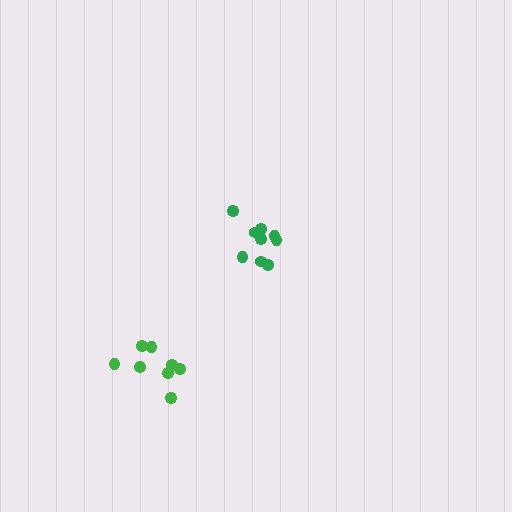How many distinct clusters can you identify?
There are 2 distinct clusters.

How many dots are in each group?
Group 1: 8 dots, Group 2: 9 dots (17 total).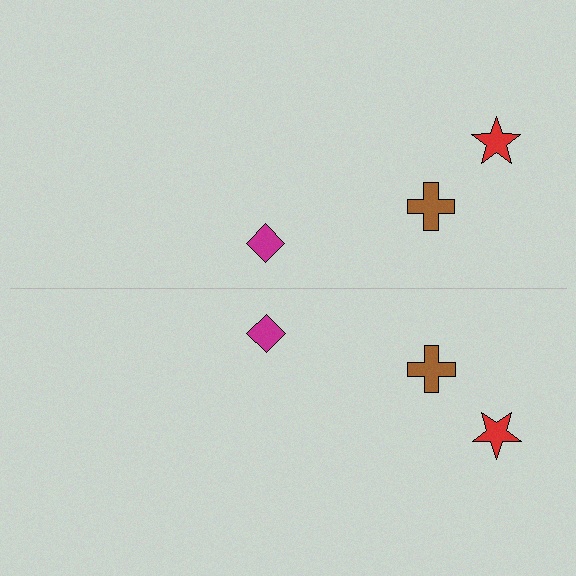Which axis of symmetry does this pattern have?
The pattern has a horizontal axis of symmetry running through the center of the image.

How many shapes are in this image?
There are 6 shapes in this image.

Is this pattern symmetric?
Yes, this pattern has bilateral (reflection) symmetry.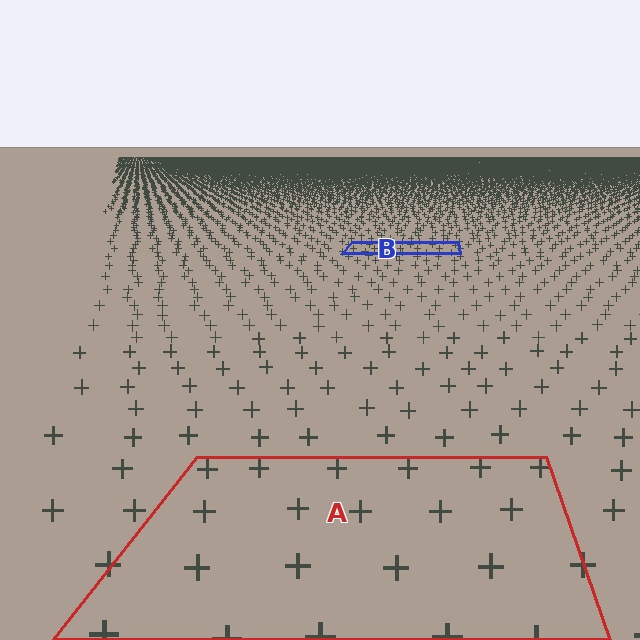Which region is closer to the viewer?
Region A is closer. The texture elements there are larger and more spread out.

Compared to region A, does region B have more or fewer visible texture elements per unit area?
Region B has more texture elements per unit area — they are packed more densely because it is farther away.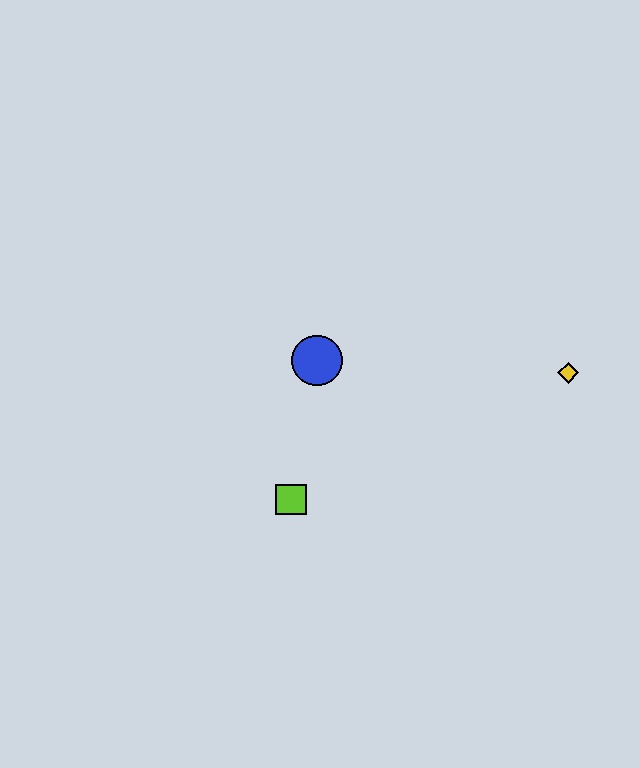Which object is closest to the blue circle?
The lime square is closest to the blue circle.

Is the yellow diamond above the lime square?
Yes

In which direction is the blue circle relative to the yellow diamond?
The blue circle is to the left of the yellow diamond.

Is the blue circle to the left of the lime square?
No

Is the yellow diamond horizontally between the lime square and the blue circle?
No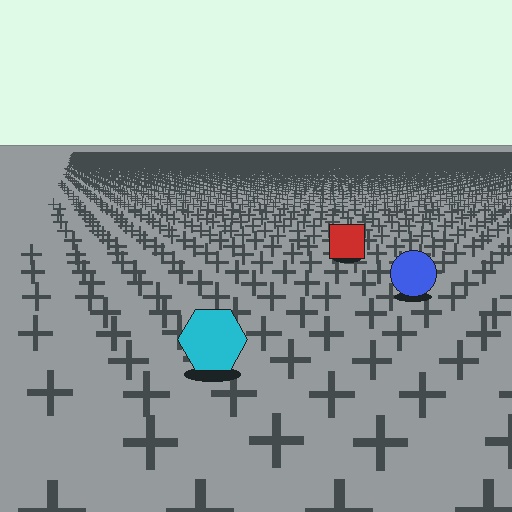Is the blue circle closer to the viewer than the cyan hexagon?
No. The cyan hexagon is closer — you can tell from the texture gradient: the ground texture is coarser near it.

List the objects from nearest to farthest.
From nearest to farthest: the cyan hexagon, the blue circle, the red square.